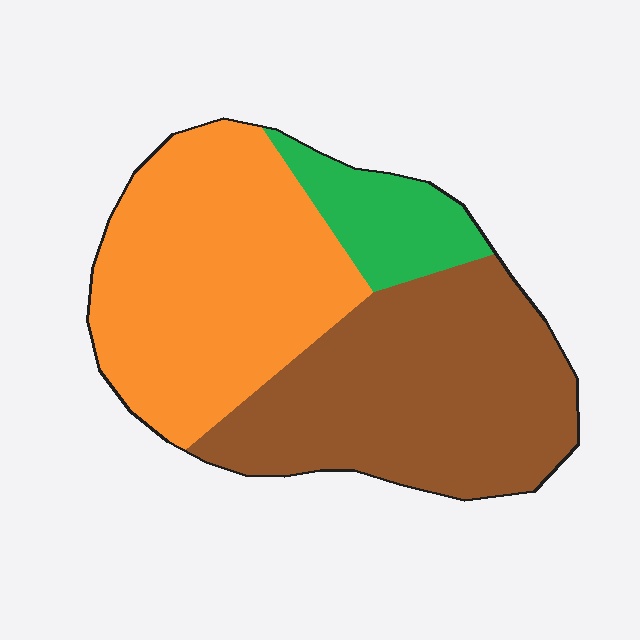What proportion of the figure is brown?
Brown covers roughly 45% of the figure.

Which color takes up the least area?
Green, at roughly 10%.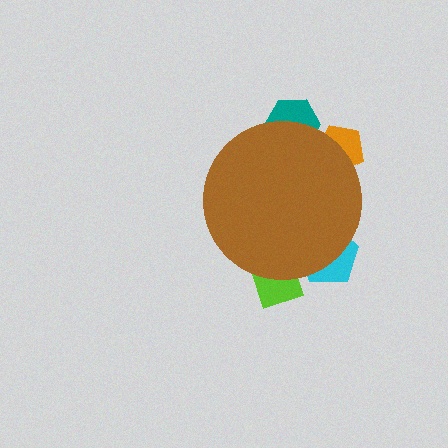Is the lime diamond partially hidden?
Yes, the lime diamond is partially hidden behind the brown circle.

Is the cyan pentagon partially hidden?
Yes, the cyan pentagon is partially hidden behind the brown circle.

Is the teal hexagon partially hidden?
Yes, the teal hexagon is partially hidden behind the brown circle.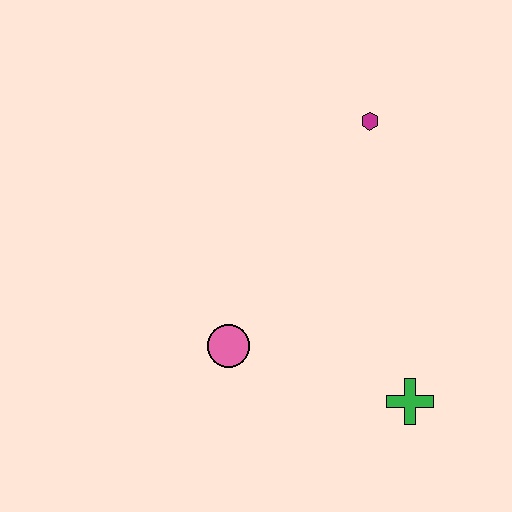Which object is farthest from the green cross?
The magenta hexagon is farthest from the green cross.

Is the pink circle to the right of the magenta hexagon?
No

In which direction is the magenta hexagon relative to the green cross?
The magenta hexagon is above the green cross.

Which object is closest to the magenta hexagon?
The pink circle is closest to the magenta hexagon.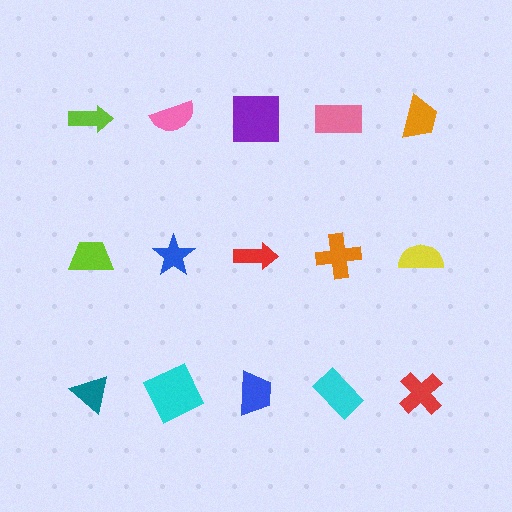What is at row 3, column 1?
A teal triangle.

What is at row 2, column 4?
An orange cross.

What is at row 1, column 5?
An orange trapezoid.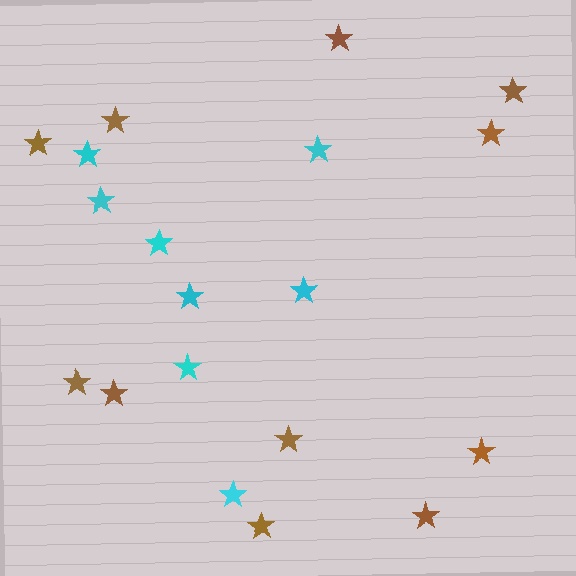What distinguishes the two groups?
There are 2 groups: one group of brown stars (11) and one group of cyan stars (8).